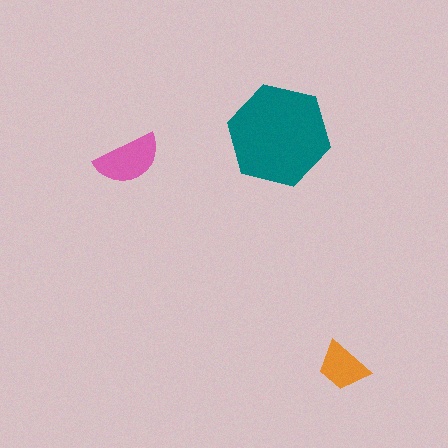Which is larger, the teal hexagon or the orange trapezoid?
The teal hexagon.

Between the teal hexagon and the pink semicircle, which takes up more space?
The teal hexagon.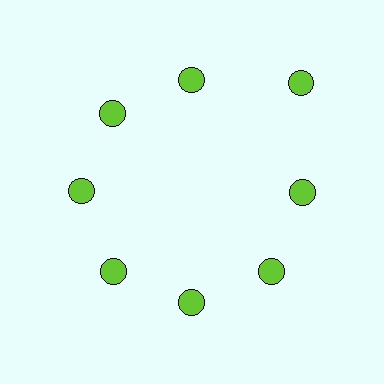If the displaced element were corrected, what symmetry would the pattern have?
It would have 8-fold rotational symmetry — the pattern would map onto itself every 45 degrees.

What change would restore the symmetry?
The symmetry would be restored by moving it inward, back onto the ring so that all 8 circles sit at equal angles and equal distance from the center.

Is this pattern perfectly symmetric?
No. The 8 lime circles are arranged in a ring, but one element near the 2 o'clock position is pushed outward from the center, breaking the 8-fold rotational symmetry.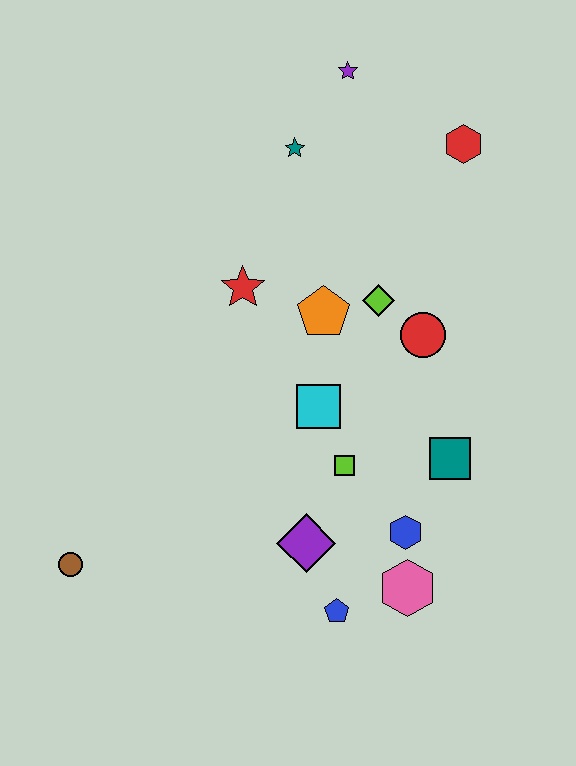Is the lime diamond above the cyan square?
Yes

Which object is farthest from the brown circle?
The red hexagon is farthest from the brown circle.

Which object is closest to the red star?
The orange pentagon is closest to the red star.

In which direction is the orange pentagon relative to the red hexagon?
The orange pentagon is below the red hexagon.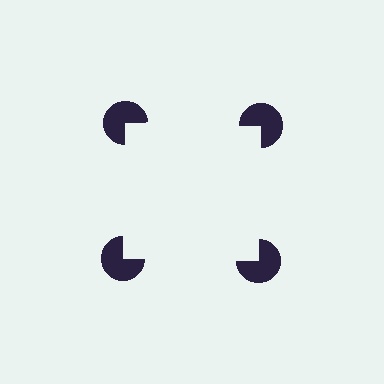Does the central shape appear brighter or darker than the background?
It typically appears slightly brighter than the background, even though no actual brightness change is drawn.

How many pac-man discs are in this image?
There are 4 — one at each vertex of the illusory square.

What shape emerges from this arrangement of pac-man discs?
An illusory square — its edges are inferred from the aligned wedge cuts in the pac-man discs, not physically drawn.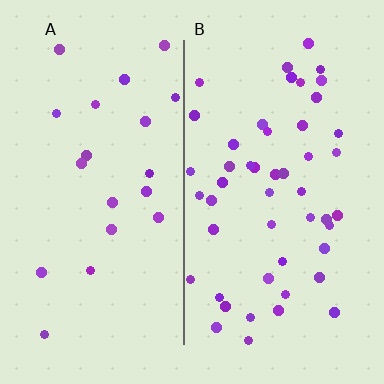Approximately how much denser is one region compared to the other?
Approximately 2.4× — region B over region A.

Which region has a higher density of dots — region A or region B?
B (the right).